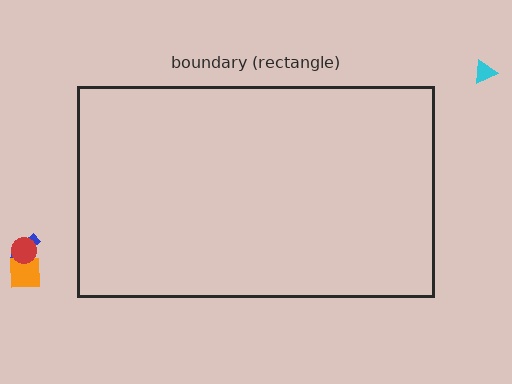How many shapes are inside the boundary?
0 inside, 4 outside.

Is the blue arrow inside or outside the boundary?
Outside.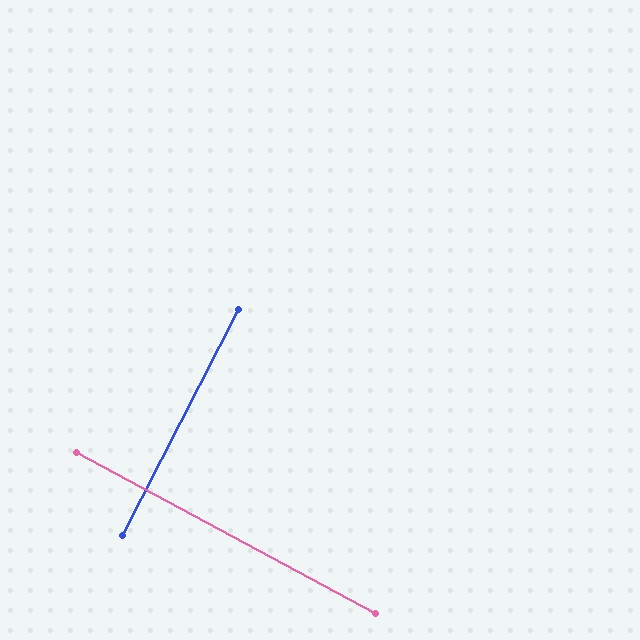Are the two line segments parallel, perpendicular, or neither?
Perpendicular — they meet at approximately 89°.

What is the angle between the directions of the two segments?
Approximately 89 degrees.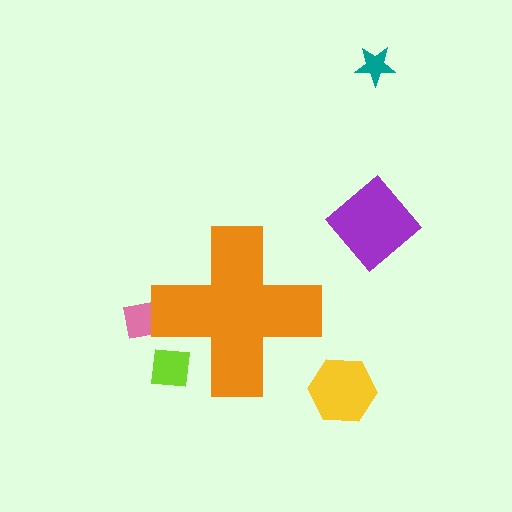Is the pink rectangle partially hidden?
Yes, the pink rectangle is partially hidden behind the orange cross.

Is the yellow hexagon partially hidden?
No, the yellow hexagon is fully visible.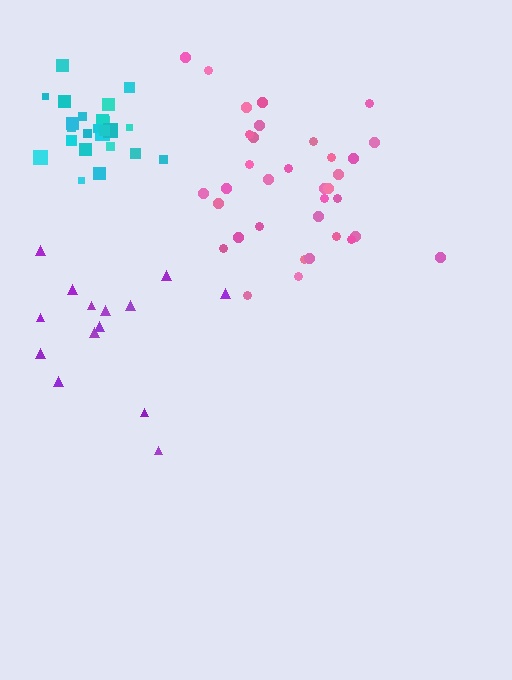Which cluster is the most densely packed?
Cyan.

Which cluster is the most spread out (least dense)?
Purple.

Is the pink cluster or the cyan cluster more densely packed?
Cyan.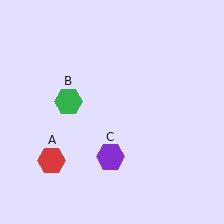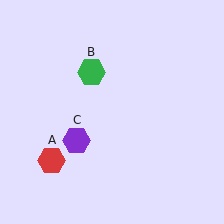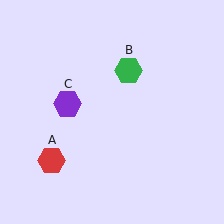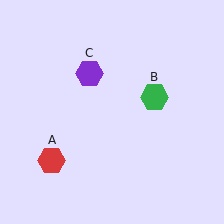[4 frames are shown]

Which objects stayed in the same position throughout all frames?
Red hexagon (object A) remained stationary.